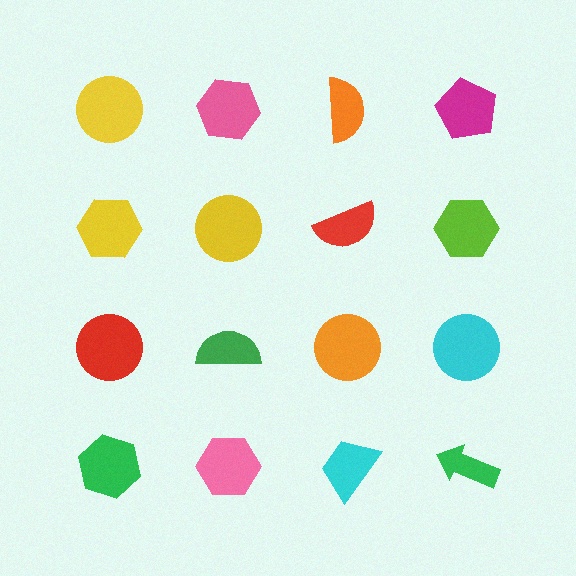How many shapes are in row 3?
4 shapes.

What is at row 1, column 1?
A yellow circle.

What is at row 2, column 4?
A lime hexagon.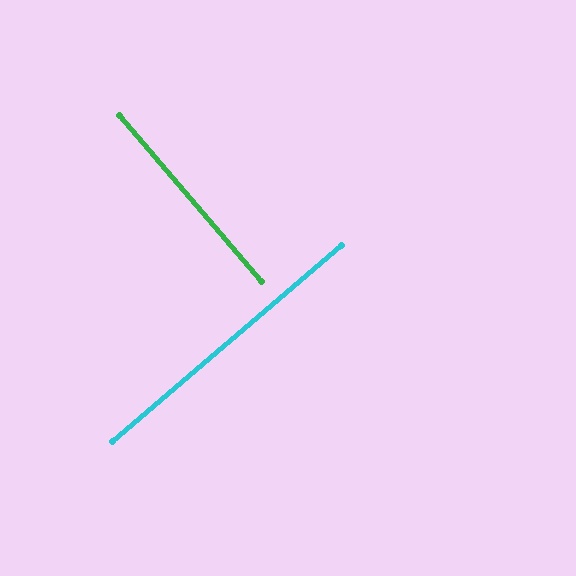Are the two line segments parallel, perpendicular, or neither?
Perpendicular — they meet at approximately 90°.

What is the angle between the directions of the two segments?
Approximately 90 degrees.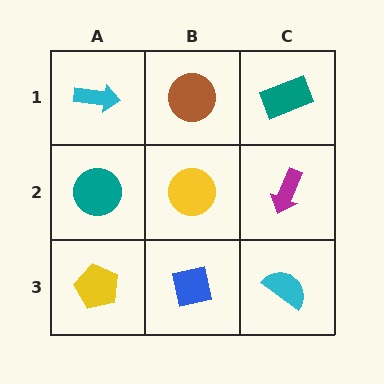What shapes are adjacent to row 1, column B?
A yellow circle (row 2, column B), a cyan arrow (row 1, column A), a teal rectangle (row 1, column C).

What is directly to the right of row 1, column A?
A brown circle.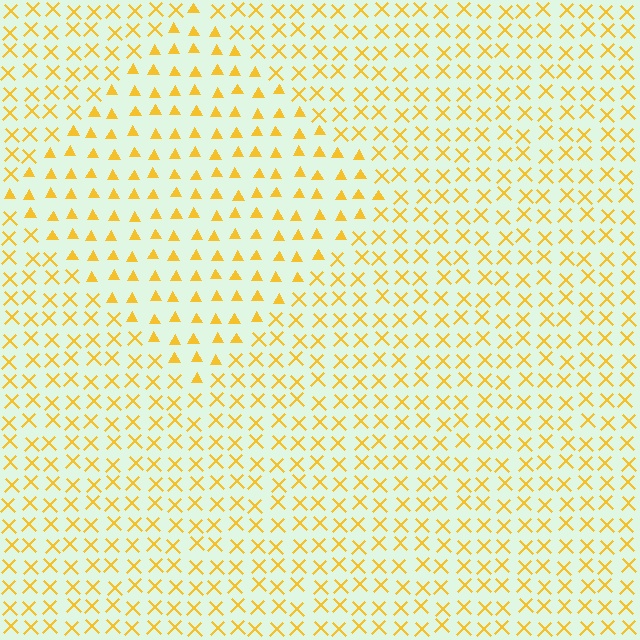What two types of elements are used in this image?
The image uses triangles inside the diamond region and X marks outside it.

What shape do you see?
I see a diamond.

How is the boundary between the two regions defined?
The boundary is defined by a change in element shape: triangles inside vs. X marks outside. All elements share the same color and spacing.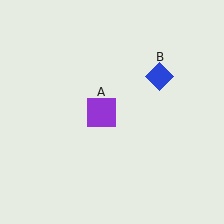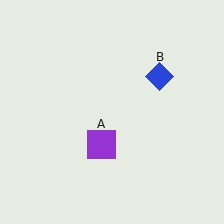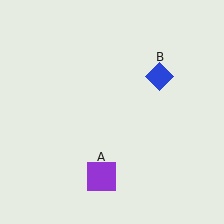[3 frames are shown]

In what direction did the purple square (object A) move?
The purple square (object A) moved down.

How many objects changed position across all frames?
1 object changed position: purple square (object A).